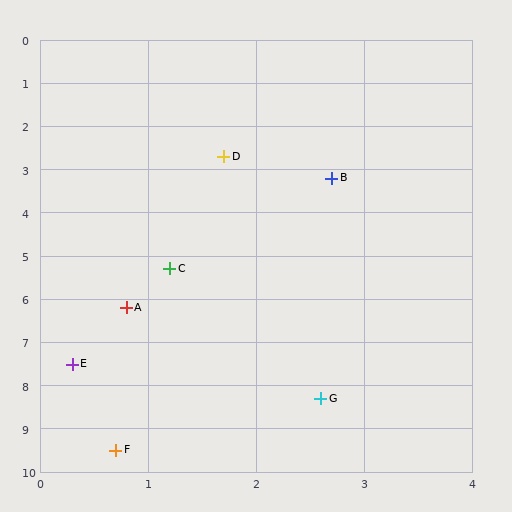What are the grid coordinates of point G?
Point G is at approximately (2.6, 8.3).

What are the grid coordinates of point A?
Point A is at approximately (0.8, 6.2).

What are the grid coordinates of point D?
Point D is at approximately (1.7, 2.7).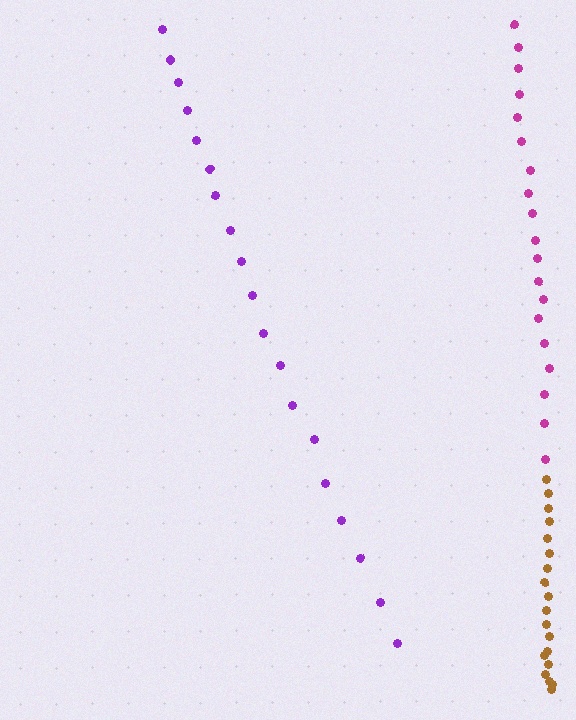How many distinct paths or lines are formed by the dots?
There are 3 distinct paths.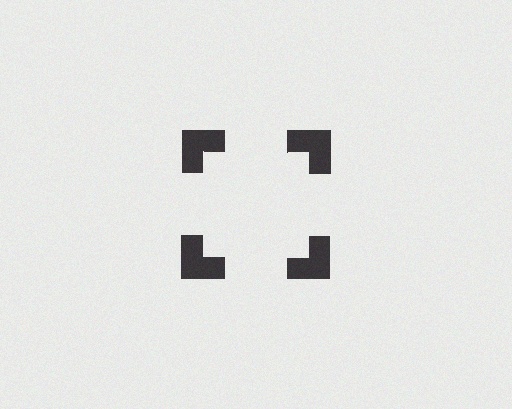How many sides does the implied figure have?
4 sides.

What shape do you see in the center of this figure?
An illusory square — its edges are inferred from the aligned wedge cuts in the notched squares, not physically drawn.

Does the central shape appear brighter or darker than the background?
It typically appears slightly brighter than the background, even though no actual brightness change is drawn.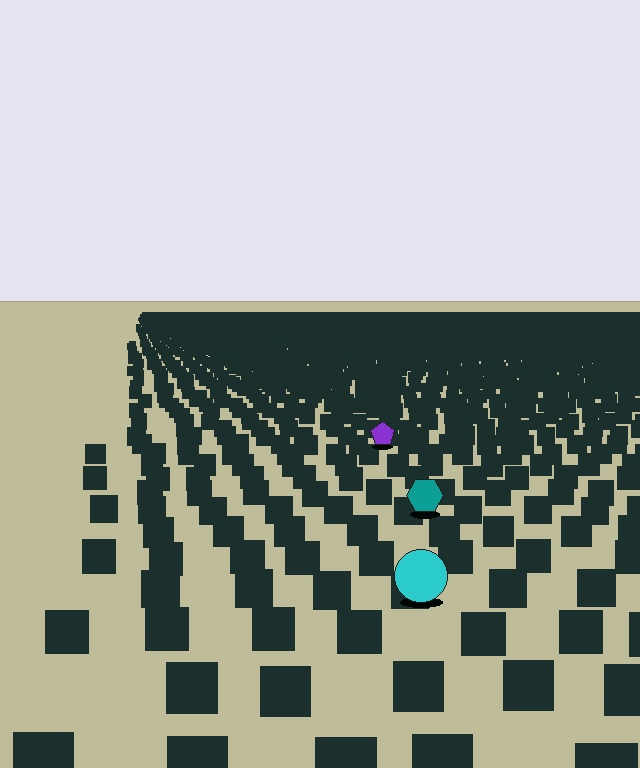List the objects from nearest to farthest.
From nearest to farthest: the cyan circle, the teal hexagon, the purple pentagon.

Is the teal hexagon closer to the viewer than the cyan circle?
No. The cyan circle is closer — you can tell from the texture gradient: the ground texture is coarser near it.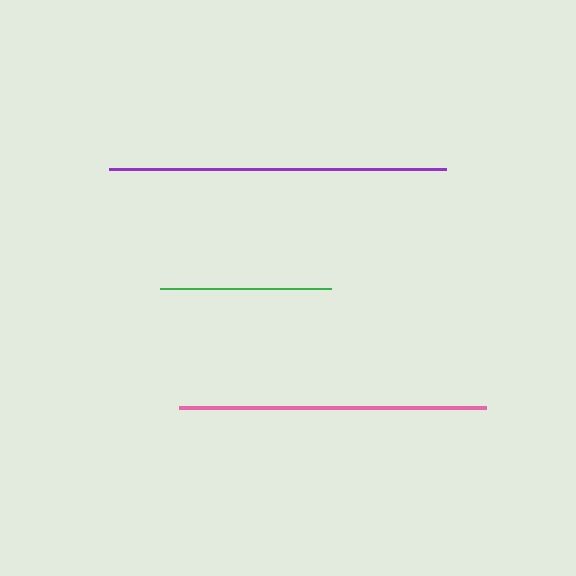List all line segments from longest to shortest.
From longest to shortest: purple, pink, green.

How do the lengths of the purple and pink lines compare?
The purple and pink lines are approximately the same length.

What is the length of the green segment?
The green segment is approximately 171 pixels long.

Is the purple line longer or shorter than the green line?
The purple line is longer than the green line.